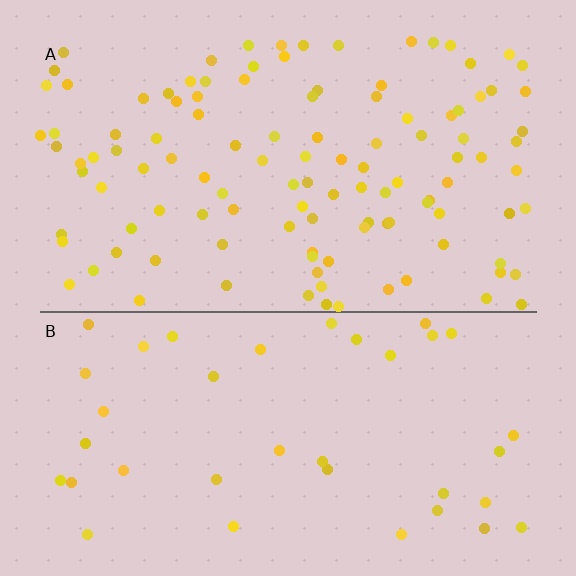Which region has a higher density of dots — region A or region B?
A (the top).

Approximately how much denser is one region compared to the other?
Approximately 3.0× — region A over region B.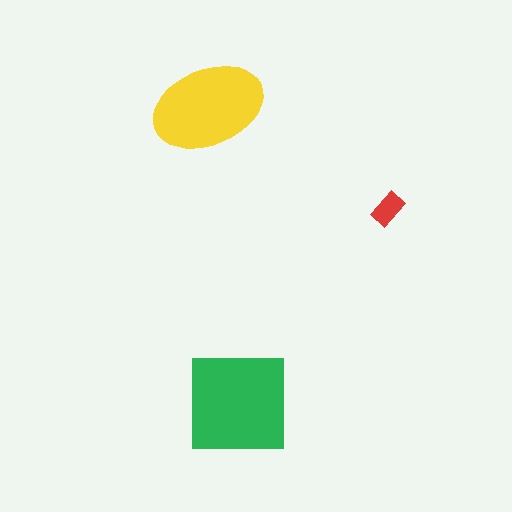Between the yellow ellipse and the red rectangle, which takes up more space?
The yellow ellipse.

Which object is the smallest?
The red rectangle.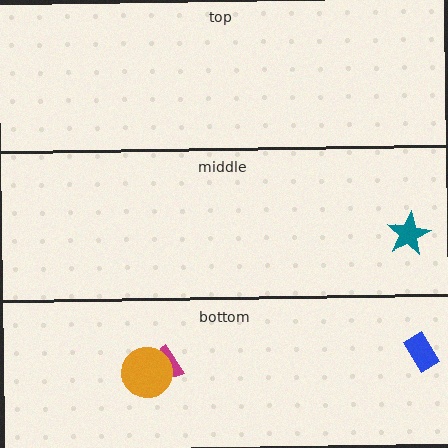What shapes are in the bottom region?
The magenta semicircle, the orange circle, the blue rectangle.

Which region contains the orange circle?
The bottom region.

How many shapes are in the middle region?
1.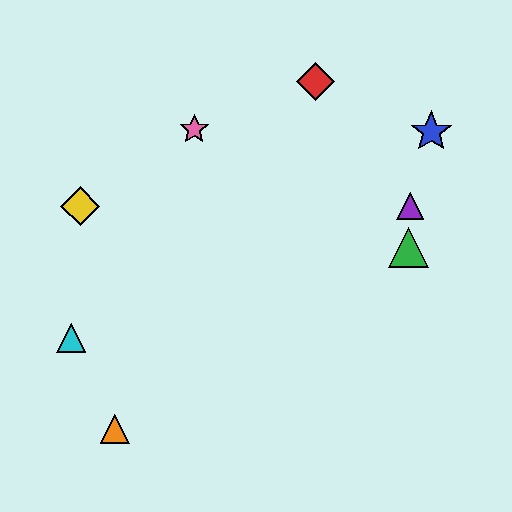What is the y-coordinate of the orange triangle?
The orange triangle is at y≈429.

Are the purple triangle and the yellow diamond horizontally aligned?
Yes, both are at y≈206.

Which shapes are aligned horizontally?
The yellow diamond, the purple triangle are aligned horizontally.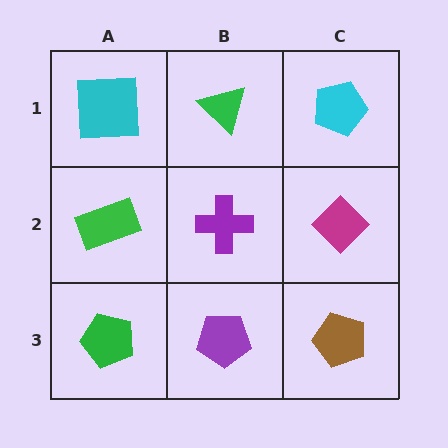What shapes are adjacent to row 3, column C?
A magenta diamond (row 2, column C), a purple pentagon (row 3, column B).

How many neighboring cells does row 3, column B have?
3.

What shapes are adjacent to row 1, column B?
A purple cross (row 2, column B), a cyan square (row 1, column A), a cyan pentagon (row 1, column C).